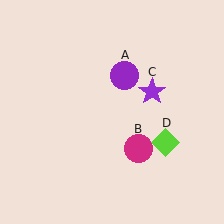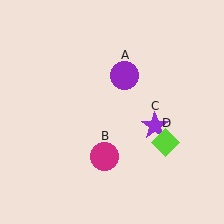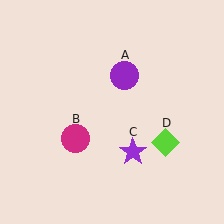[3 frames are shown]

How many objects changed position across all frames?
2 objects changed position: magenta circle (object B), purple star (object C).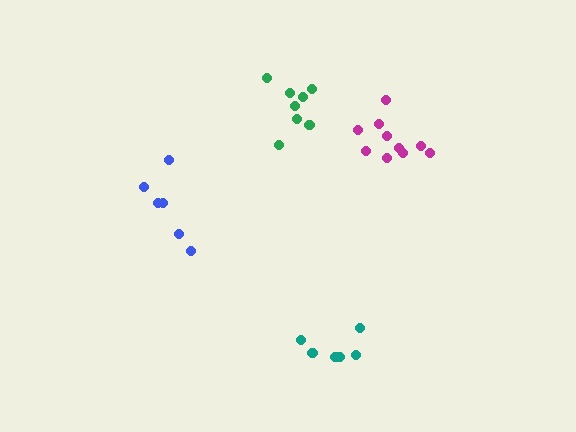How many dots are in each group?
Group 1: 10 dots, Group 2: 6 dots, Group 3: 8 dots, Group 4: 6 dots (30 total).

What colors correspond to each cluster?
The clusters are colored: magenta, blue, green, teal.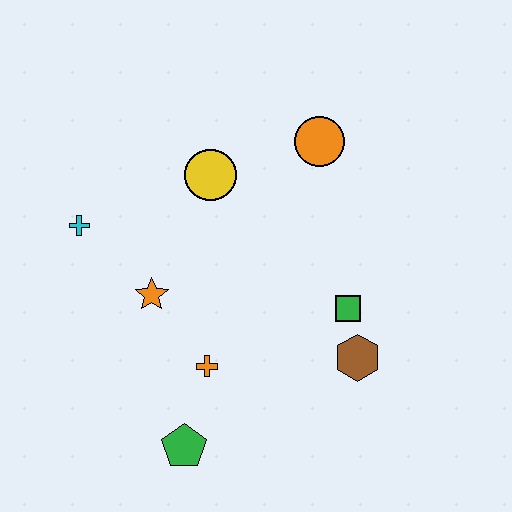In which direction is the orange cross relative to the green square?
The orange cross is to the left of the green square.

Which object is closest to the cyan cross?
The orange star is closest to the cyan cross.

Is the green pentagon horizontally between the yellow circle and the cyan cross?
Yes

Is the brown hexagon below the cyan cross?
Yes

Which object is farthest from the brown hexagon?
The cyan cross is farthest from the brown hexagon.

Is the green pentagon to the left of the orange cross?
Yes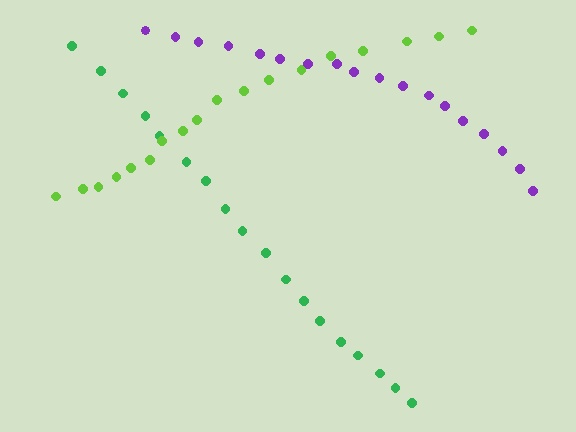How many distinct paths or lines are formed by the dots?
There are 3 distinct paths.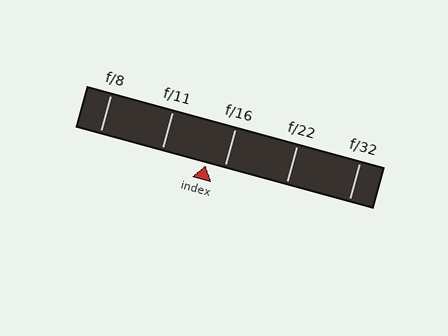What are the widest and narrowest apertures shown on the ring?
The widest aperture shown is f/8 and the narrowest is f/32.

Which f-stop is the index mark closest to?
The index mark is closest to f/16.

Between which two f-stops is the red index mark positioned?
The index mark is between f/11 and f/16.